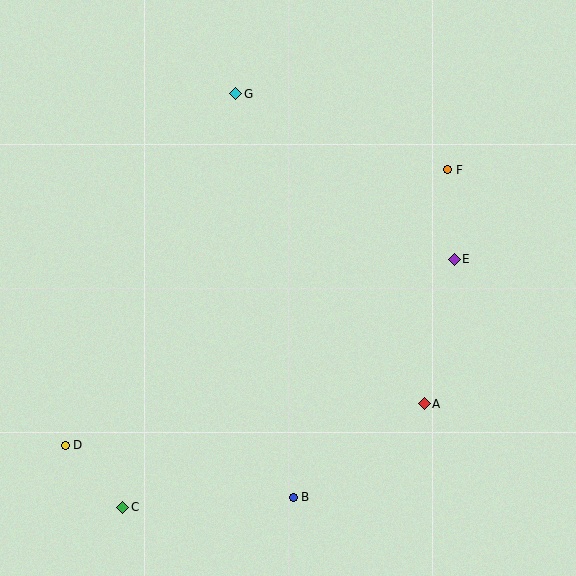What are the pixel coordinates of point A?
Point A is at (424, 404).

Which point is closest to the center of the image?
Point E at (454, 260) is closest to the center.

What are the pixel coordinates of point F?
Point F is at (448, 170).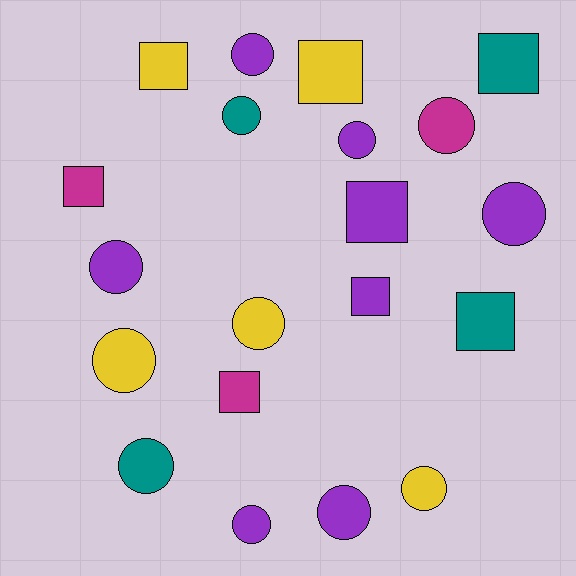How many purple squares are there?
There are 2 purple squares.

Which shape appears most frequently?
Circle, with 12 objects.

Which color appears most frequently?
Purple, with 8 objects.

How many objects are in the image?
There are 20 objects.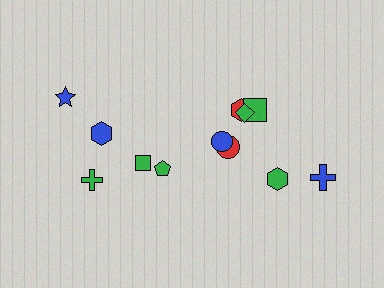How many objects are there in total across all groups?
There are 12 objects.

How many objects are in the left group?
There are 5 objects.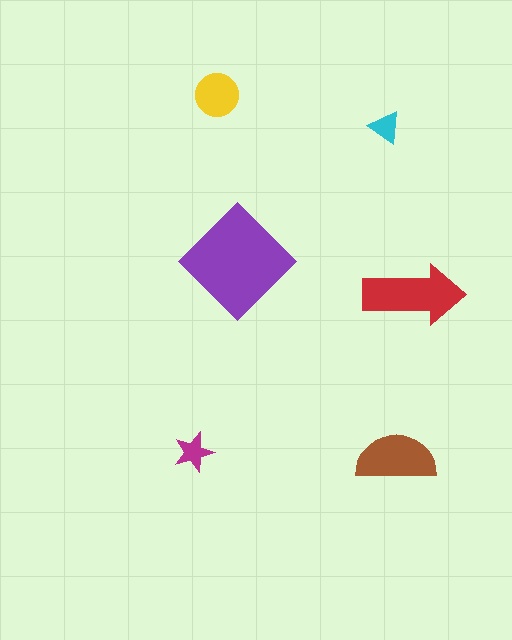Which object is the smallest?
The cyan triangle.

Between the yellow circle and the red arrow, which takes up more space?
The red arrow.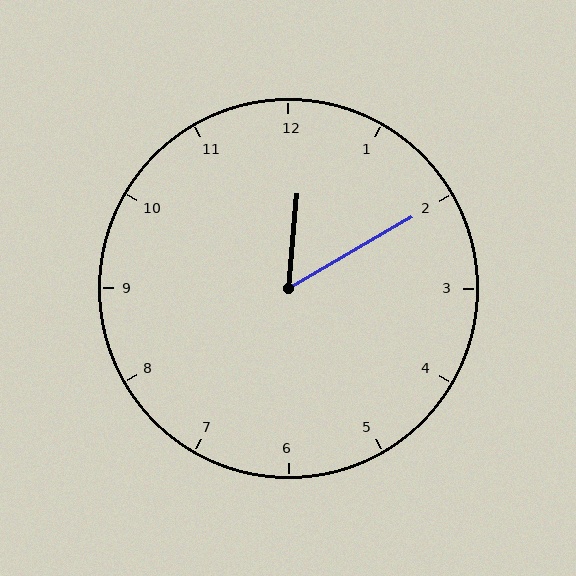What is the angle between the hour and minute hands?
Approximately 55 degrees.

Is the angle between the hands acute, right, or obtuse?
It is acute.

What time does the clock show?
12:10.